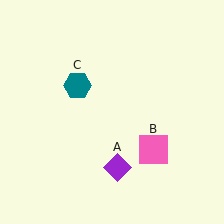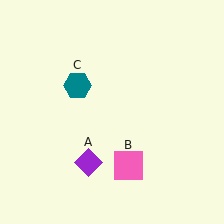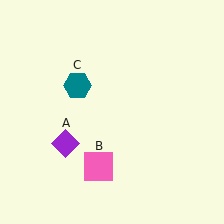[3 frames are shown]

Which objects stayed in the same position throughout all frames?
Teal hexagon (object C) remained stationary.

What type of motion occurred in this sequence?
The purple diamond (object A), pink square (object B) rotated clockwise around the center of the scene.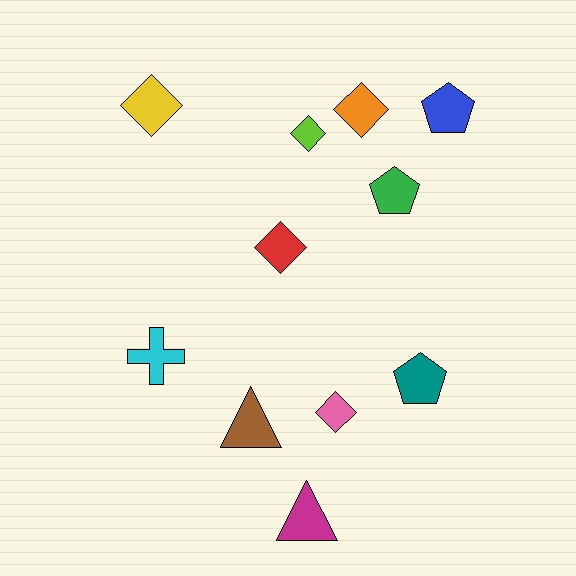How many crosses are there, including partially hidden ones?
There is 1 cross.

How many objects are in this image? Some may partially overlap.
There are 11 objects.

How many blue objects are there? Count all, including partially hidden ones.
There is 1 blue object.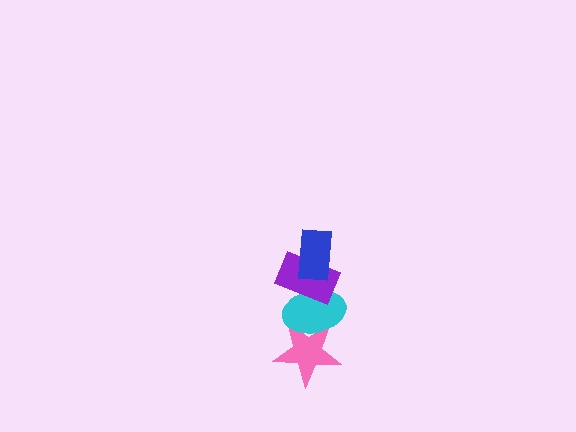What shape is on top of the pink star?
The cyan ellipse is on top of the pink star.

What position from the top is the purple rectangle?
The purple rectangle is 2nd from the top.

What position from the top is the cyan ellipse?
The cyan ellipse is 3rd from the top.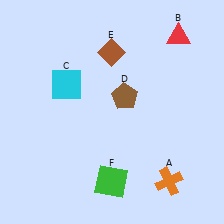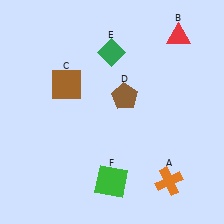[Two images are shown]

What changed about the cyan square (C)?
In Image 1, C is cyan. In Image 2, it changed to brown.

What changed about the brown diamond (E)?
In Image 1, E is brown. In Image 2, it changed to green.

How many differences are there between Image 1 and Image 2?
There are 2 differences between the two images.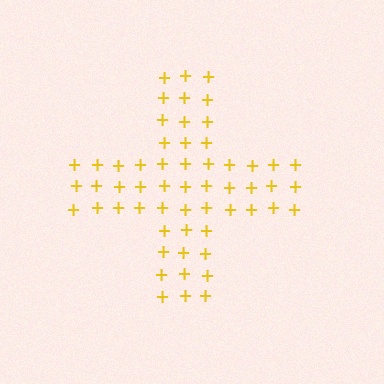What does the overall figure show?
The overall figure shows a cross.